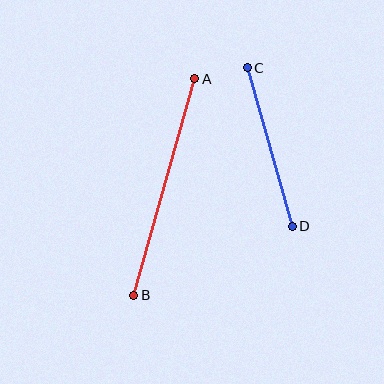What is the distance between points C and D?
The distance is approximately 165 pixels.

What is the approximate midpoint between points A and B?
The midpoint is at approximately (164, 187) pixels.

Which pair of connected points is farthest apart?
Points A and B are farthest apart.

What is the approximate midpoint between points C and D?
The midpoint is at approximately (270, 147) pixels.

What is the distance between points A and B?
The distance is approximately 225 pixels.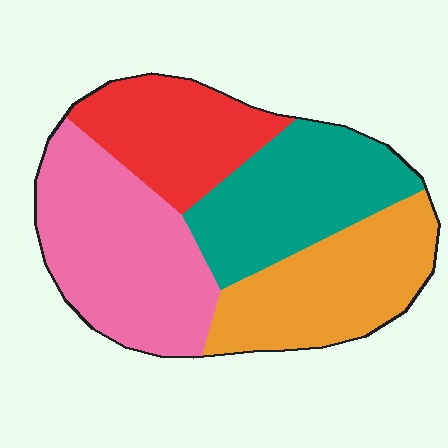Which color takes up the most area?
Pink, at roughly 30%.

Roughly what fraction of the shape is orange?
Orange covers about 25% of the shape.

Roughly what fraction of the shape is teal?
Teal takes up about one quarter (1/4) of the shape.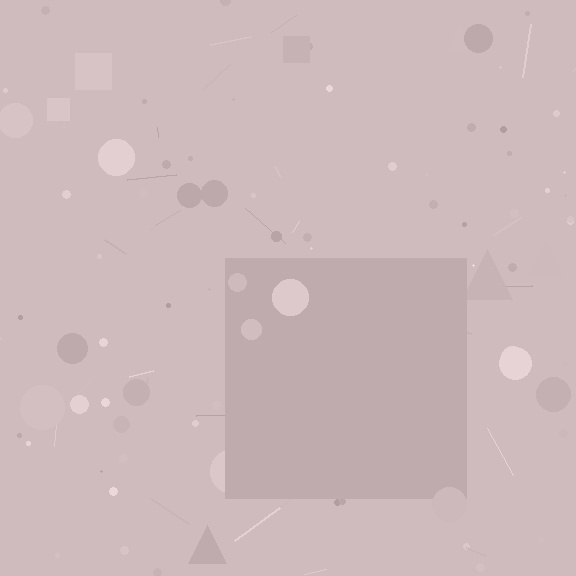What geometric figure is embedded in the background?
A square is embedded in the background.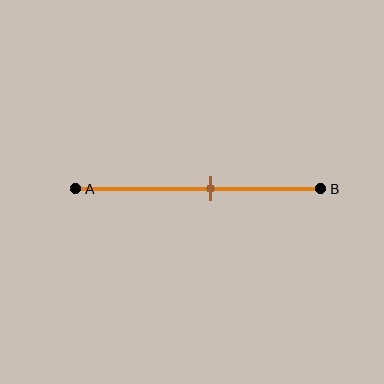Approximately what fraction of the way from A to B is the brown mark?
The brown mark is approximately 55% of the way from A to B.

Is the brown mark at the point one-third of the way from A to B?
No, the mark is at about 55% from A, not at the 33% one-third point.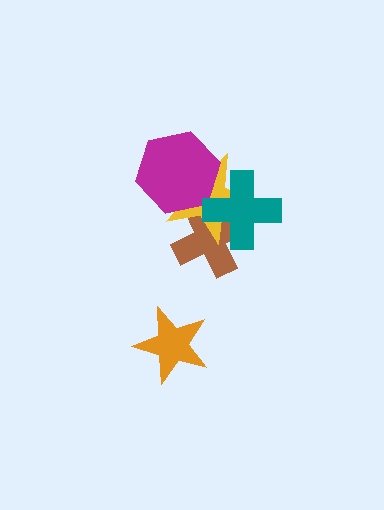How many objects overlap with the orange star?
0 objects overlap with the orange star.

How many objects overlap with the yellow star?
3 objects overlap with the yellow star.